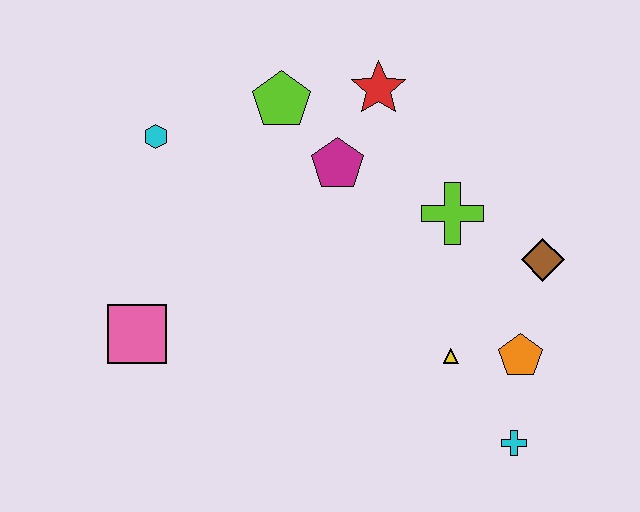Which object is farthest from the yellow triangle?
The cyan hexagon is farthest from the yellow triangle.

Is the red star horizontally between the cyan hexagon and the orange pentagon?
Yes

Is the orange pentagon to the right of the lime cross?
Yes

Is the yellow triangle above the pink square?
No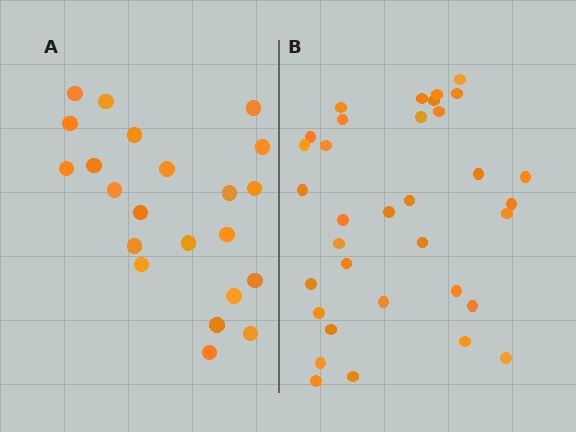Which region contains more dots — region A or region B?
Region B (the right region) has more dots.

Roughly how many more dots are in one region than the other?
Region B has roughly 12 or so more dots than region A.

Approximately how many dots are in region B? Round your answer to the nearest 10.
About 30 dots. (The exact count is 34, which rounds to 30.)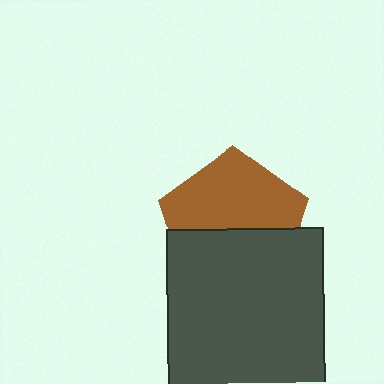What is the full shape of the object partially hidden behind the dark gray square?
The partially hidden object is a brown pentagon.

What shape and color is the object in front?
The object in front is a dark gray square.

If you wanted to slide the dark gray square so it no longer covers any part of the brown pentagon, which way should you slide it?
Slide it down — that is the most direct way to separate the two shapes.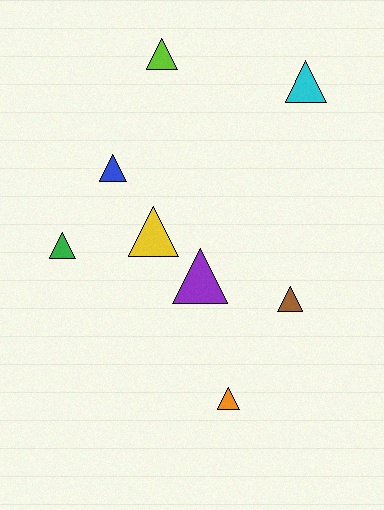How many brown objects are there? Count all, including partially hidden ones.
There is 1 brown object.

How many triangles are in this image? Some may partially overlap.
There are 8 triangles.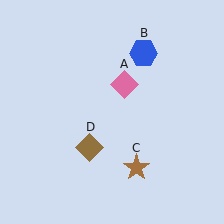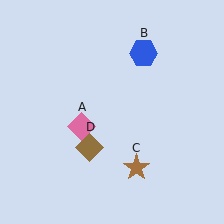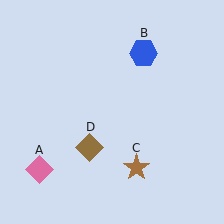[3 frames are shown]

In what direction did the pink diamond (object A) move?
The pink diamond (object A) moved down and to the left.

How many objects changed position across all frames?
1 object changed position: pink diamond (object A).